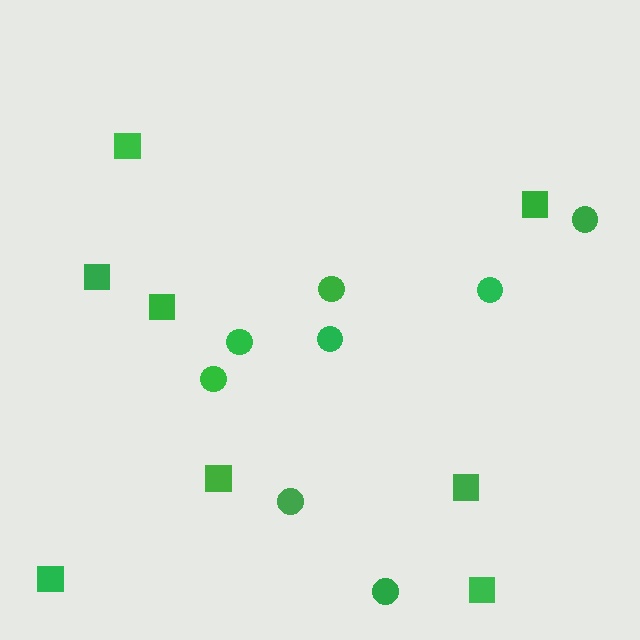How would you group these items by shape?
There are 2 groups: one group of squares (8) and one group of circles (8).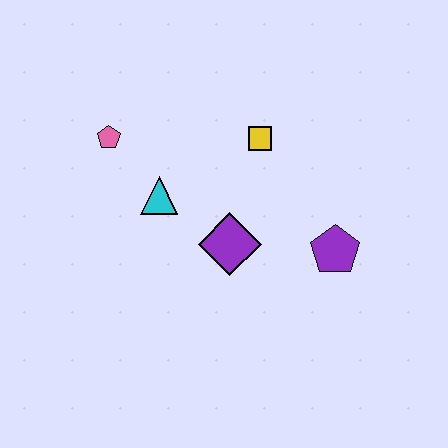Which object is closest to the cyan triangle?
The pink pentagon is closest to the cyan triangle.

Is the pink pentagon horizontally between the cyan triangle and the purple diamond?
No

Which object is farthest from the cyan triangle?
The purple pentagon is farthest from the cyan triangle.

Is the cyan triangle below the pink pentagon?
Yes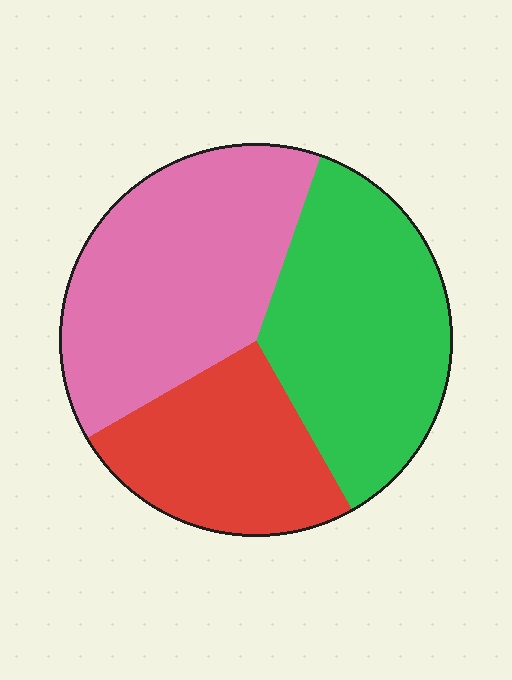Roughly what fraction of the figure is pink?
Pink takes up about two fifths (2/5) of the figure.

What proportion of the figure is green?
Green takes up about three eighths (3/8) of the figure.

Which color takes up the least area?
Red, at roughly 25%.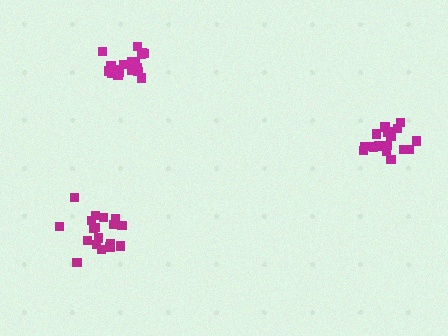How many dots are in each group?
Group 1: 16 dots, Group 2: 18 dots, Group 3: 19 dots (53 total).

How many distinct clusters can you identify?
There are 3 distinct clusters.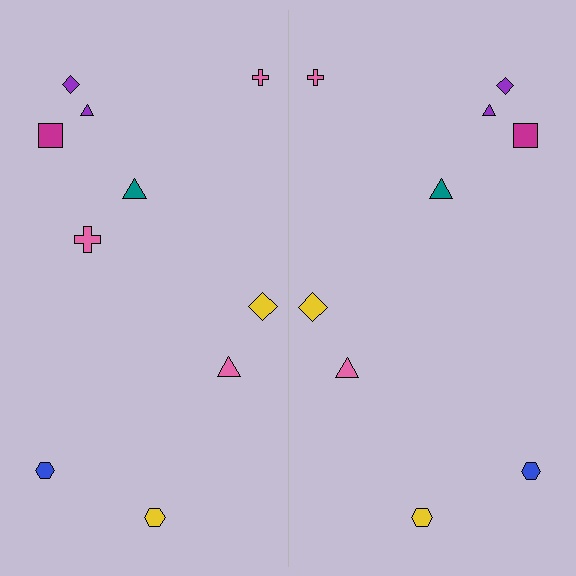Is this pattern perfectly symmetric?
No, the pattern is not perfectly symmetric. A pink cross is missing from the right side.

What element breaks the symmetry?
A pink cross is missing from the right side.